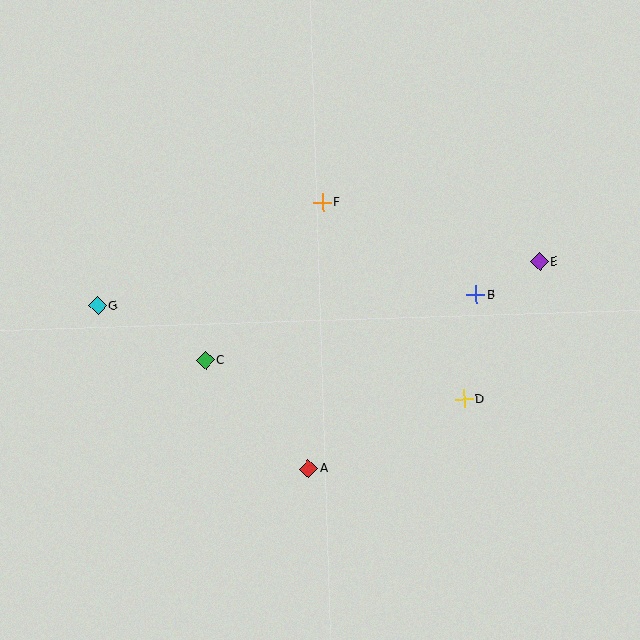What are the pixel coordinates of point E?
Point E is at (540, 262).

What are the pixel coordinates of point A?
Point A is at (309, 469).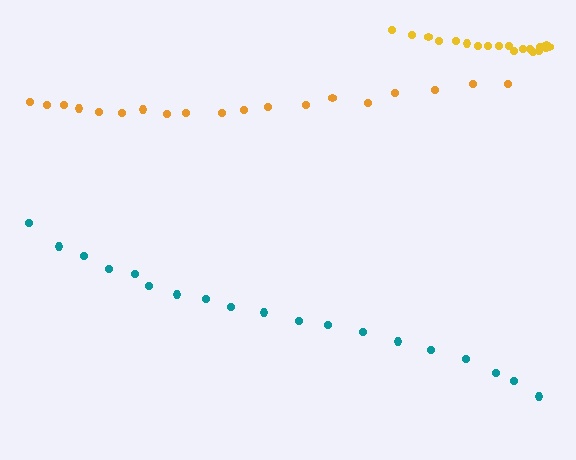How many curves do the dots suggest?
There are 3 distinct paths.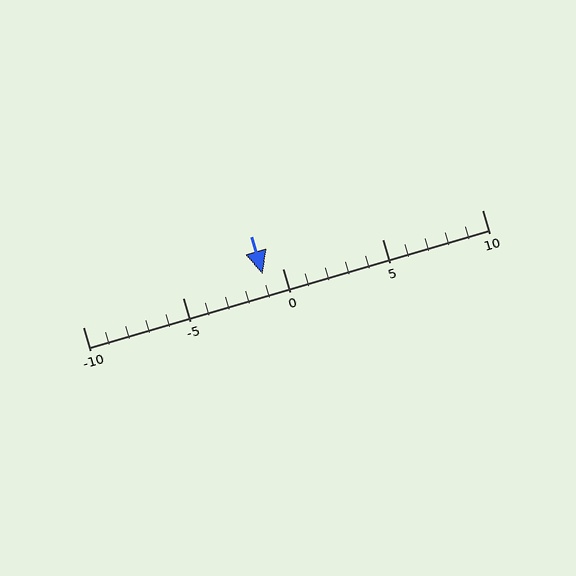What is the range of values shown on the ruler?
The ruler shows values from -10 to 10.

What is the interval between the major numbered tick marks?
The major tick marks are spaced 5 units apart.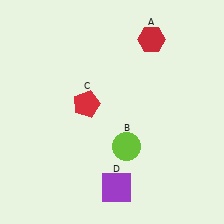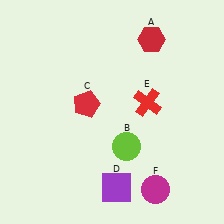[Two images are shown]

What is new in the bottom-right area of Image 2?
A magenta circle (F) was added in the bottom-right area of Image 2.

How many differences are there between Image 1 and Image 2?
There are 2 differences between the two images.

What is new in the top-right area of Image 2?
A red cross (E) was added in the top-right area of Image 2.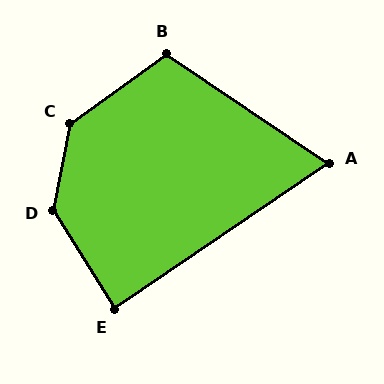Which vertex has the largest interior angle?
D, at approximately 137 degrees.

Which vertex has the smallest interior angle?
A, at approximately 68 degrees.